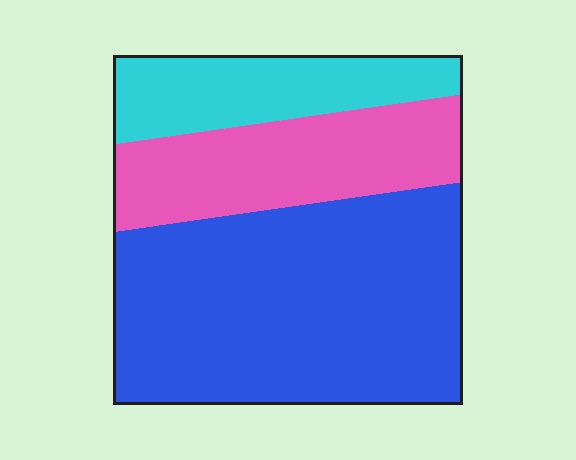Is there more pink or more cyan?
Pink.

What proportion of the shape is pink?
Pink covers roughly 25% of the shape.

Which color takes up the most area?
Blue, at roughly 55%.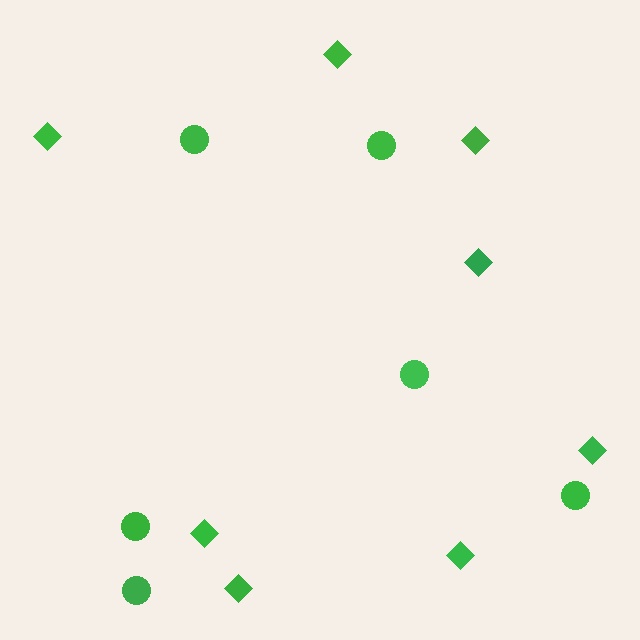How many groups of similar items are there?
There are 2 groups: one group of diamonds (8) and one group of circles (6).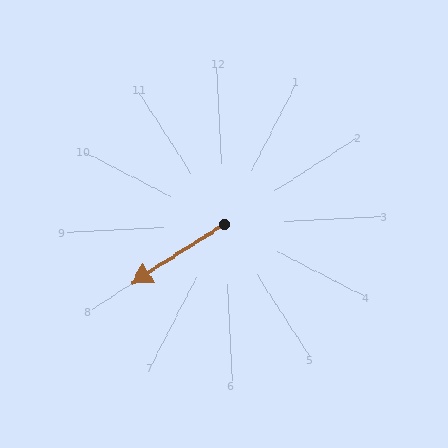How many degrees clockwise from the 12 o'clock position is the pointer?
Approximately 240 degrees.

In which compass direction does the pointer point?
Southwest.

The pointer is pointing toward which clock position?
Roughly 8 o'clock.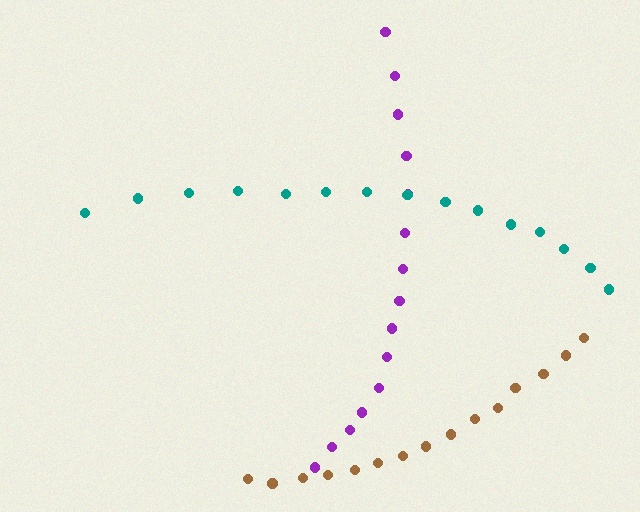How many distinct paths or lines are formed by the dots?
There are 3 distinct paths.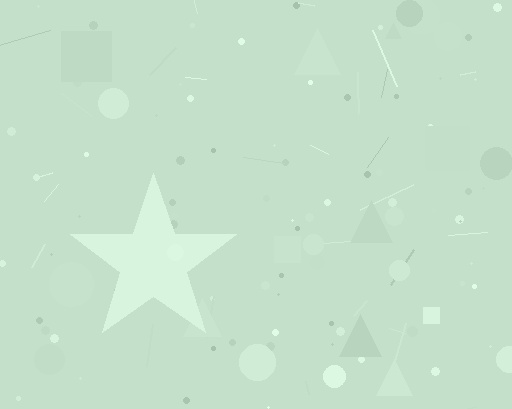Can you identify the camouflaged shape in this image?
The camouflaged shape is a star.